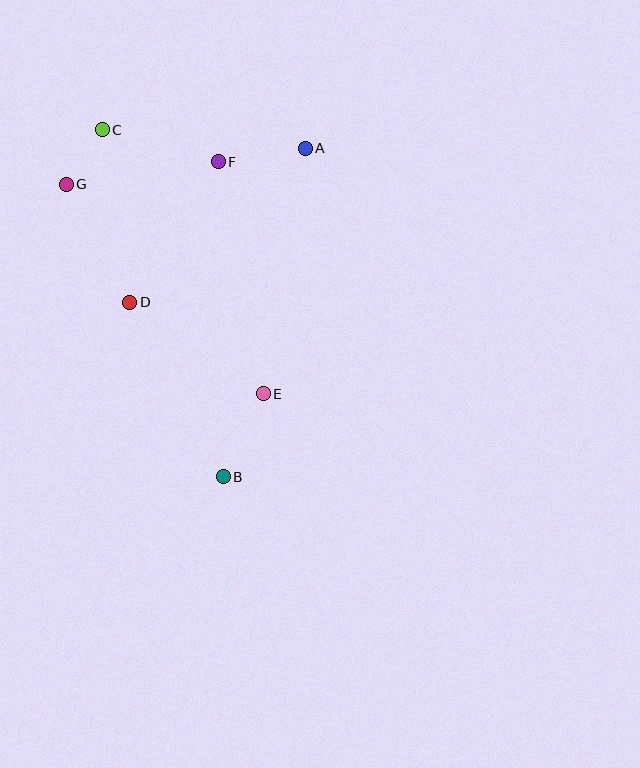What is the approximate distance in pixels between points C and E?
The distance between C and E is approximately 309 pixels.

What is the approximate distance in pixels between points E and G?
The distance between E and G is approximately 288 pixels.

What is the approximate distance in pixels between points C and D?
The distance between C and D is approximately 175 pixels.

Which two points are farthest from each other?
Points B and C are farthest from each other.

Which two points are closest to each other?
Points C and G are closest to each other.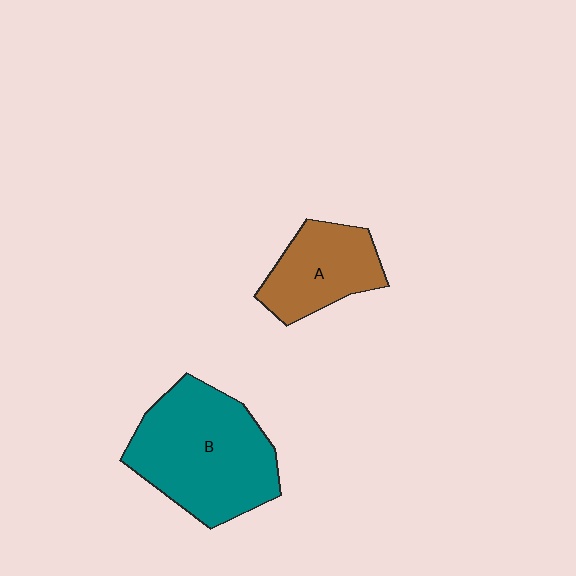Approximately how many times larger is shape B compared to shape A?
Approximately 1.8 times.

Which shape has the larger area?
Shape B (teal).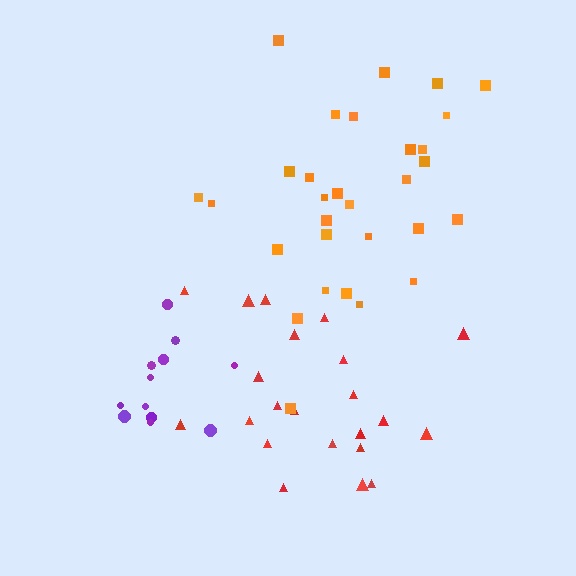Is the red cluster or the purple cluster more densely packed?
Red.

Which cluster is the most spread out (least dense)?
Purple.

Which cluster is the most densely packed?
Orange.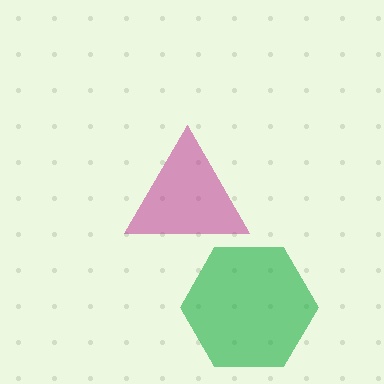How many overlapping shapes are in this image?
There are 2 overlapping shapes in the image.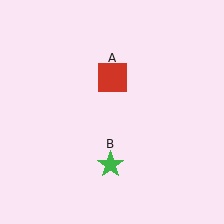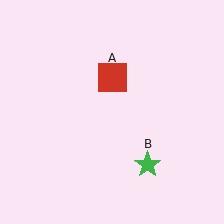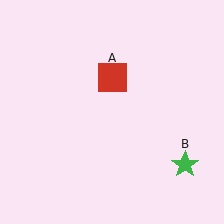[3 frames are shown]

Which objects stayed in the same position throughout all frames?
Red square (object A) remained stationary.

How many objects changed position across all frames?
1 object changed position: green star (object B).